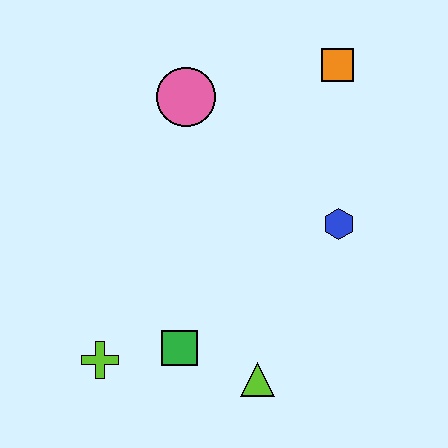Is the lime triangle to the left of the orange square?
Yes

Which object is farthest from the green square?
The orange square is farthest from the green square.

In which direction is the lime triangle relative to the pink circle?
The lime triangle is below the pink circle.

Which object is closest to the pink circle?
The orange square is closest to the pink circle.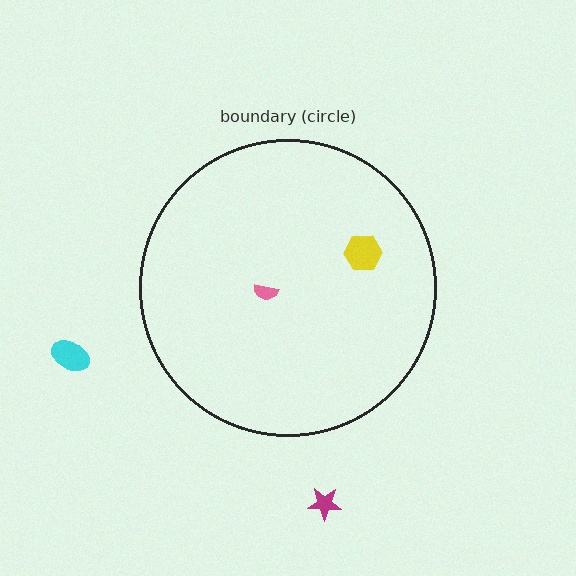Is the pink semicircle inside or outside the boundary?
Inside.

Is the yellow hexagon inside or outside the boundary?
Inside.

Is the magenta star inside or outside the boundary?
Outside.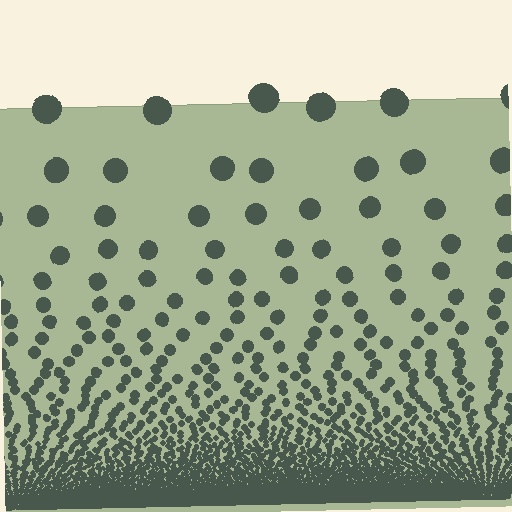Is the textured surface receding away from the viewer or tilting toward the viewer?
The surface appears to tilt toward the viewer. Texture elements get larger and sparser toward the top.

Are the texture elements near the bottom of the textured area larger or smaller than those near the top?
Smaller. The gradient is inverted — elements near the bottom are smaller and denser.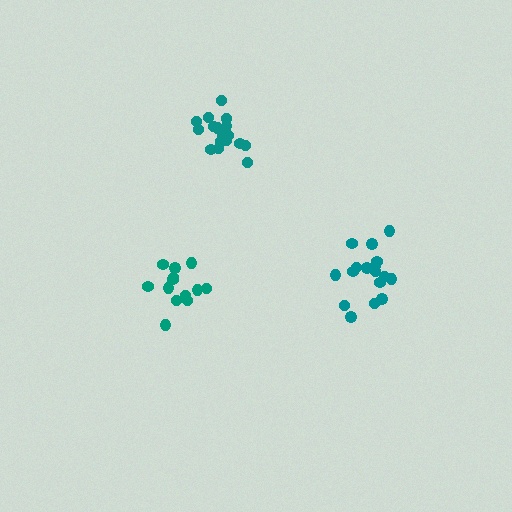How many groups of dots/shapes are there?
There are 3 groups.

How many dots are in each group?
Group 1: 13 dots, Group 2: 18 dots, Group 3: 17 dots (48 total).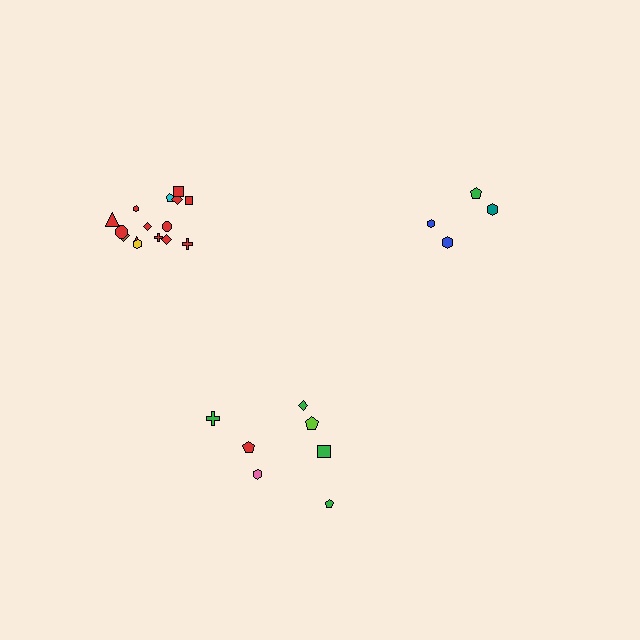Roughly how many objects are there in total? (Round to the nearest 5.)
Roughly 25 objects in total.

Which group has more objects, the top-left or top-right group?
The top-left group.